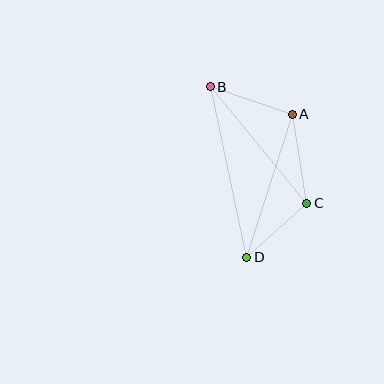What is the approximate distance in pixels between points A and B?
The distance between A and B is approximately 86 pixels.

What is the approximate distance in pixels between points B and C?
The distance between B and C is approximately 151 pixels.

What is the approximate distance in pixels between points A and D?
The distance between A and D is approximately 150 pixels.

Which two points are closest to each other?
Points C and D are closest to each other.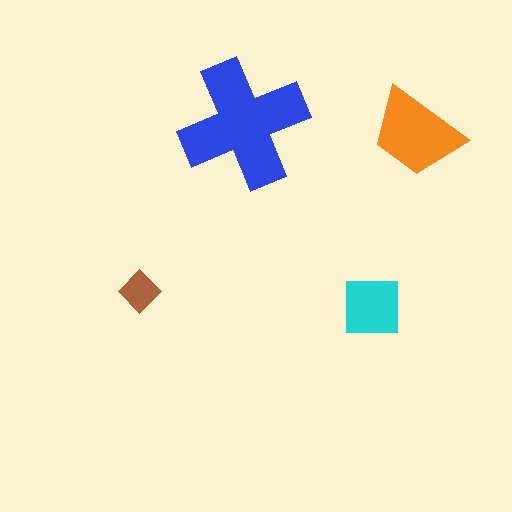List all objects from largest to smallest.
The blue cross, the orange trapezoid, the cyan square, the brown diamond.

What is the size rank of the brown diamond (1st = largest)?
4th.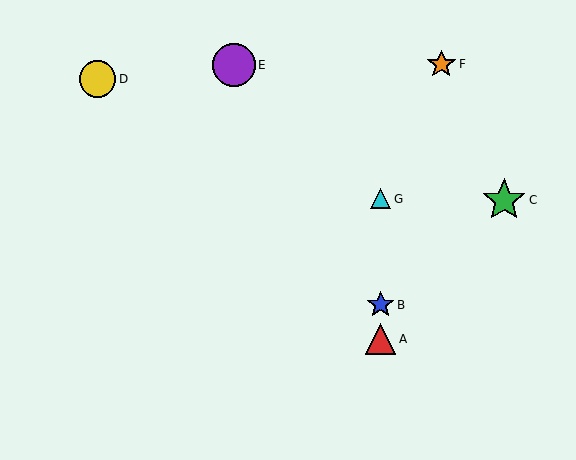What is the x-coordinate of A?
Object A is at x≈381.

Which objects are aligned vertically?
Objects A, B, G are aligned vertically.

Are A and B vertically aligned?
Yes, both are at x≈381.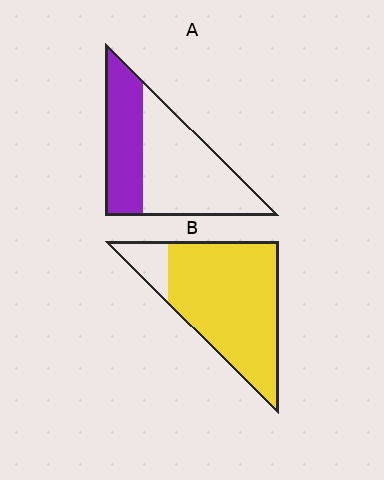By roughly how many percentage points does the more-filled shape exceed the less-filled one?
By roughly 50 percentage points (B over A).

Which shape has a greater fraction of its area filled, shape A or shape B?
Shape B.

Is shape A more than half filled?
No.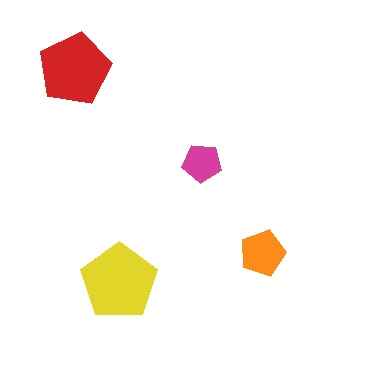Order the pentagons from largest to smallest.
the yellow one, the red one, the orange one, the magenta one.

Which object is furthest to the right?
The orange pentagon is rightmost.